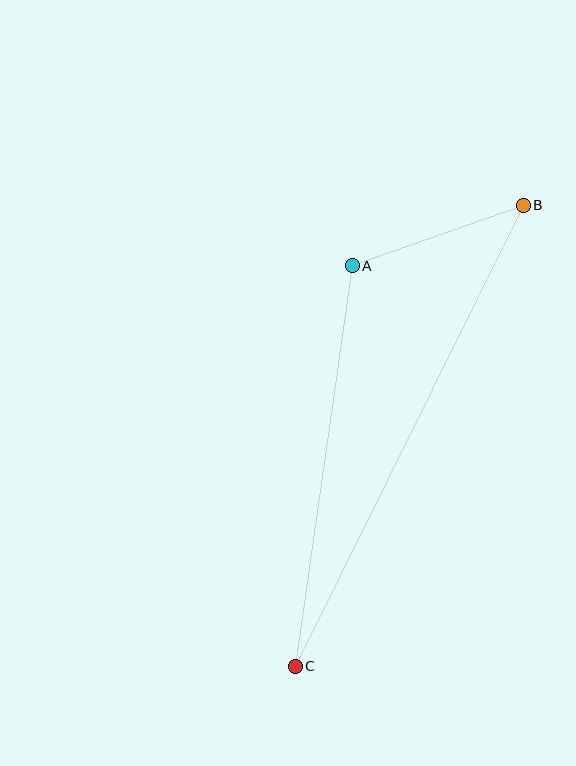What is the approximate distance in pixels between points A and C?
The distance between A and C is approximately 404 pixels.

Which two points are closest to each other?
Points A and B are closest to each other.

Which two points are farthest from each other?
Points B and C are farthest from each other.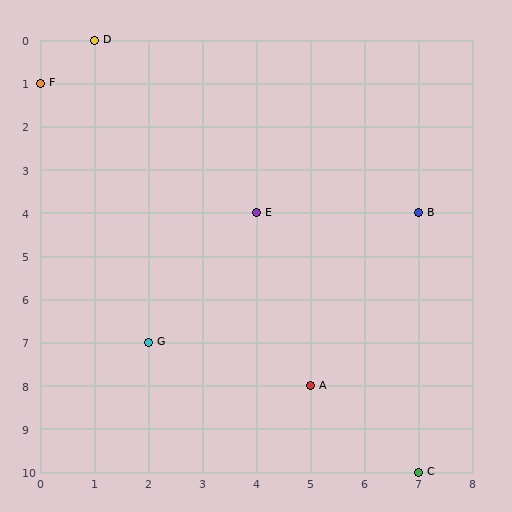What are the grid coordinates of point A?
Point A is at grid coordinates (5, 8).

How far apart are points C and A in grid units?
Points C and A are 2 columns and 2 rows apart (about 2.8 grid units diagonally).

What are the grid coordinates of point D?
Point D is at grid coordinates (1, 0).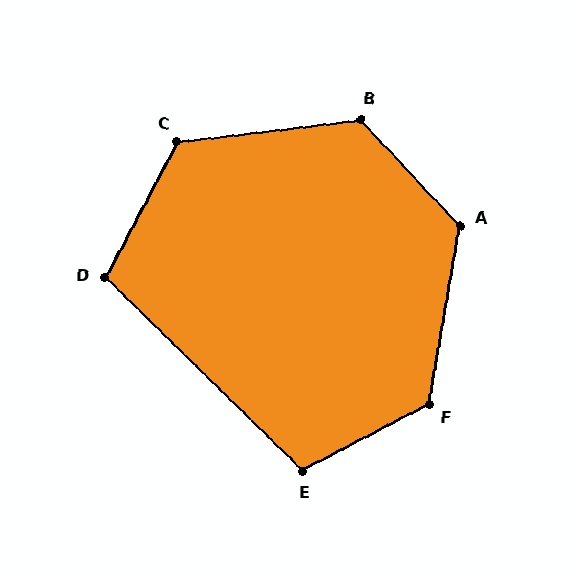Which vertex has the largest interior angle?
F, at approximately 127 degrees.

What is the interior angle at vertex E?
Approximately 108 degrees (obtuse).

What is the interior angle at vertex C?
Approximately 125 degrees (obtuse).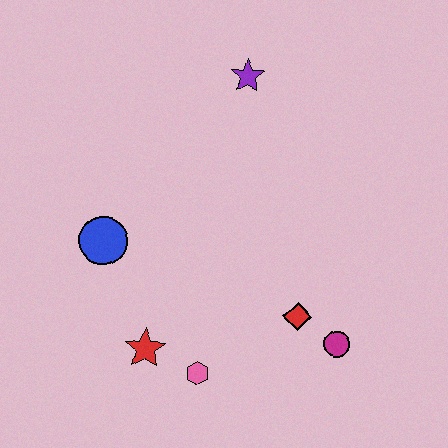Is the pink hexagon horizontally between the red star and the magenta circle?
Yes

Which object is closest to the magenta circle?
The red diamond is closest to the magenta circle.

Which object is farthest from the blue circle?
The magenta circle is farthest from the blue circle.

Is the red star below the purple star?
Yes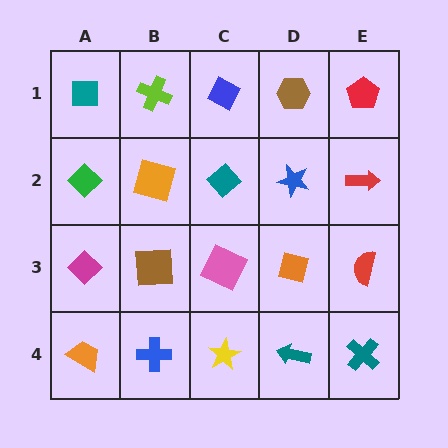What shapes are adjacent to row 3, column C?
A teal diamond (row 2, column C), a yellow star (row 4, column C), a brown square (row 3, column B), an orange square (row 3, column D).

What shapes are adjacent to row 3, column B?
An orange square (row 2, column B), a blue cross (row 4, column B), a magenta diamond (row 3, column A), a pink square (row 3, column C).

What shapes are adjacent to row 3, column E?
A red arrow (row 2, column E), a teal cross (row 4, column E), an orange square (row 3, column D).